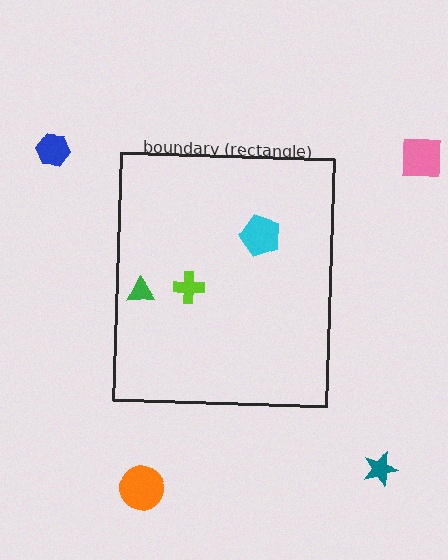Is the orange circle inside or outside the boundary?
Outside.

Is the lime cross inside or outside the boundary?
Inside.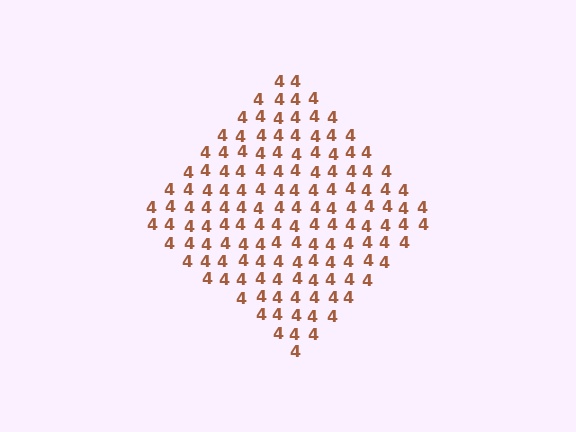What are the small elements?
The small elements are digit 4's.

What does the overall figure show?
The overall figure shows a diamond.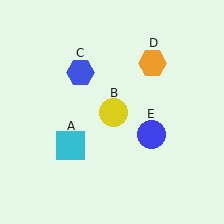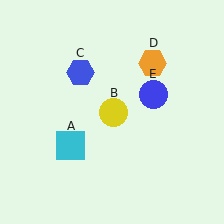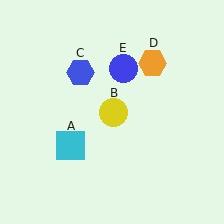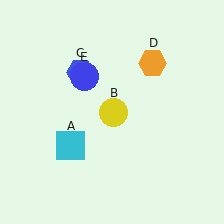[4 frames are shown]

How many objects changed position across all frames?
1 object changed position: blue circle (object E).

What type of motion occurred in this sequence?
The blue circle (object E) rotated counterclockwise around the center of the scene.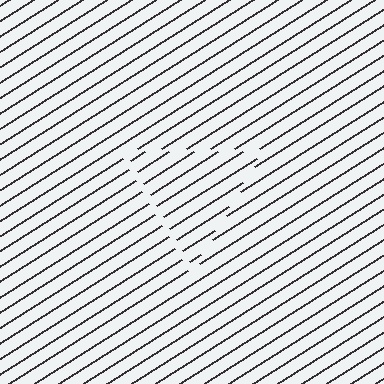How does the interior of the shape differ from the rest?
The interior of the shape contains the same grating, shifted by half a period — the contour is defined by the phase discontinuity where line-ends from the inner and outer gratings abut.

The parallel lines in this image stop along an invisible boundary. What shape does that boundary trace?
An illusory triangle. The interior of the shape contains the same grating, shifted by half a period — the contour is defined by the phase discontinuity where line-ends from the inner and outer gratings abut.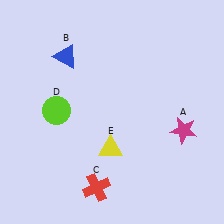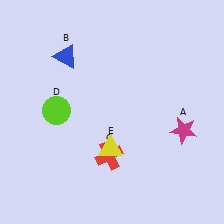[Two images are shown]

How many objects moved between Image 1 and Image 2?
1 object moved between the two images.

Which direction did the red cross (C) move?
The red cross (C) moved up.